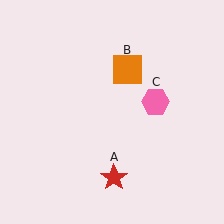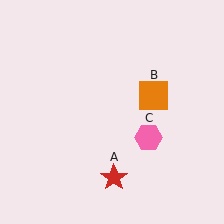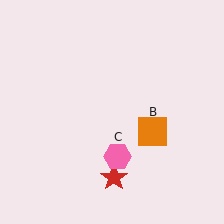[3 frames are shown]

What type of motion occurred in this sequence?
The orange square (object B), pink hexagon (object C) rotated clockwise around the center of the scene.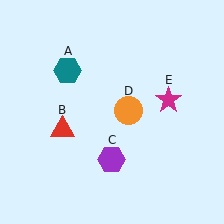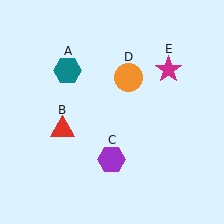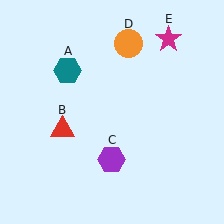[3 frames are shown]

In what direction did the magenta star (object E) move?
The magenta star (object E) moved up.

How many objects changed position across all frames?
2 objects changed position: orange circle (object D), magenta star (object E).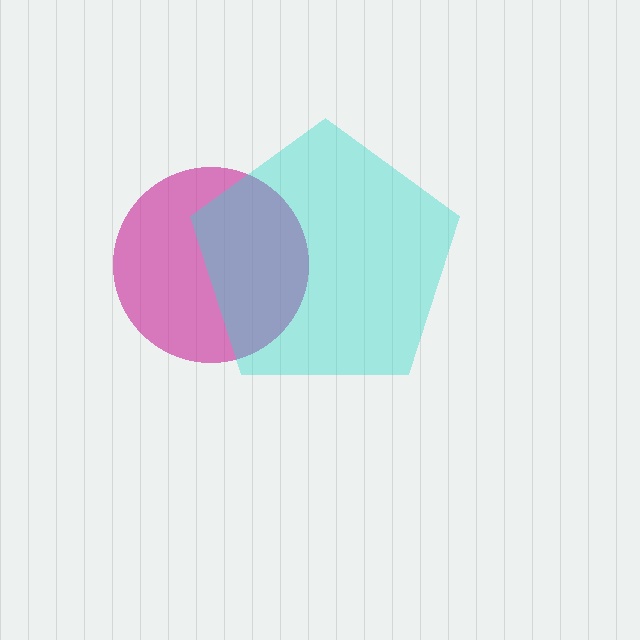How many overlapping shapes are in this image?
There are 2 overlapping shapes in the image.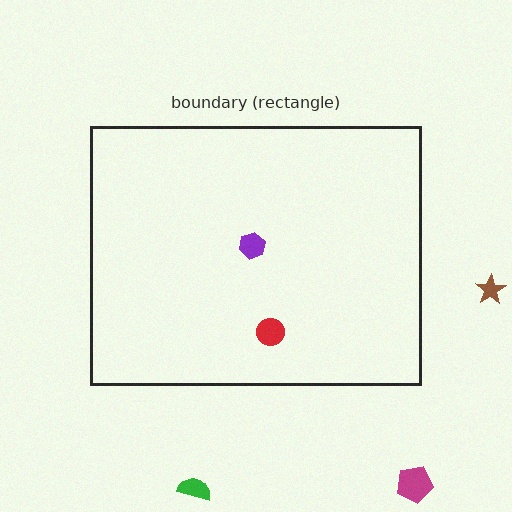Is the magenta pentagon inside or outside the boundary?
Outside.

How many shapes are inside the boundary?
2 inside, 3 outside.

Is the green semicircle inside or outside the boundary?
Outside.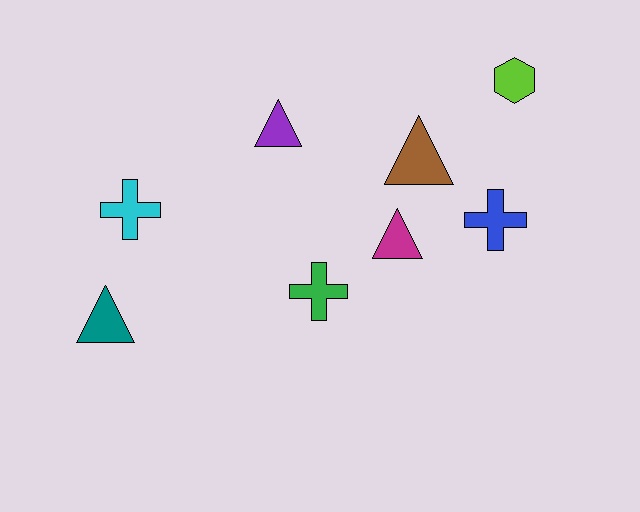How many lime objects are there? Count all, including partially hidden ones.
There is 1 lime object.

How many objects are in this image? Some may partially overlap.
There are 8 objects.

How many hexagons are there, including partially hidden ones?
There is 1 hexagon.